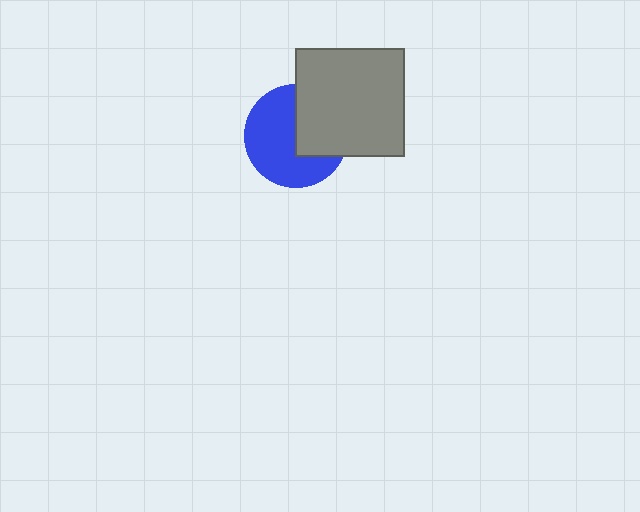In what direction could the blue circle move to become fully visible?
The blue circle could move left. That would shift it out from behind the gray square entirely.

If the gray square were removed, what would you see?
You would see the complete blue circle.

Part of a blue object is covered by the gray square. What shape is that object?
It is a circle.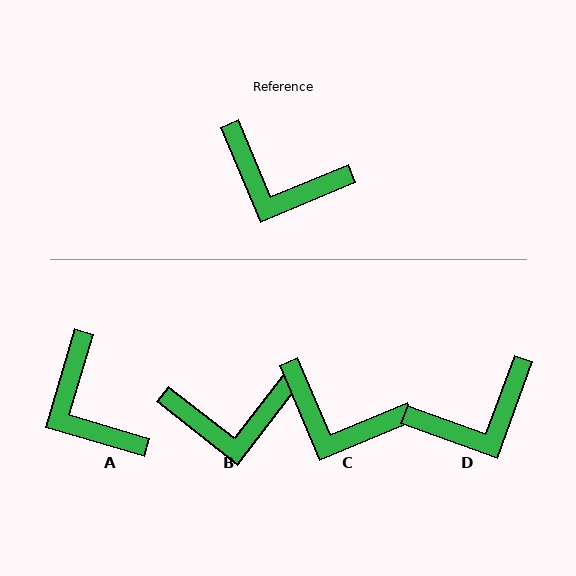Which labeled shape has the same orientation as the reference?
C.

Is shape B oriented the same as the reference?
No, it is off by about 29 degrees.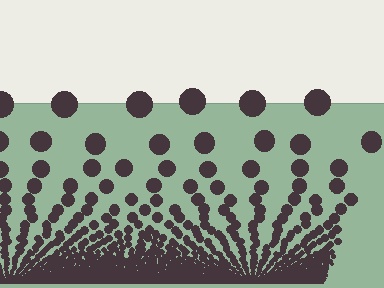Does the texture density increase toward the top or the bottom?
Density increases toward the bottom.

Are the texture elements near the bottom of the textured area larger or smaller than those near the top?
Smaller. The gradient is inverted — elements near the bottom are smaller and denser.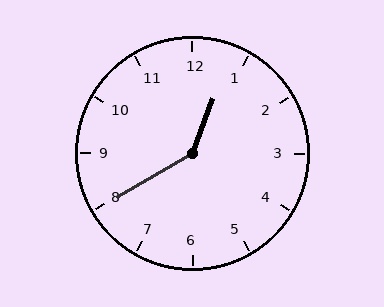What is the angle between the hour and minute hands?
Approximately 140 degrees.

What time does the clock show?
12:40.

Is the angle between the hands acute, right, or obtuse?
It is obtuse.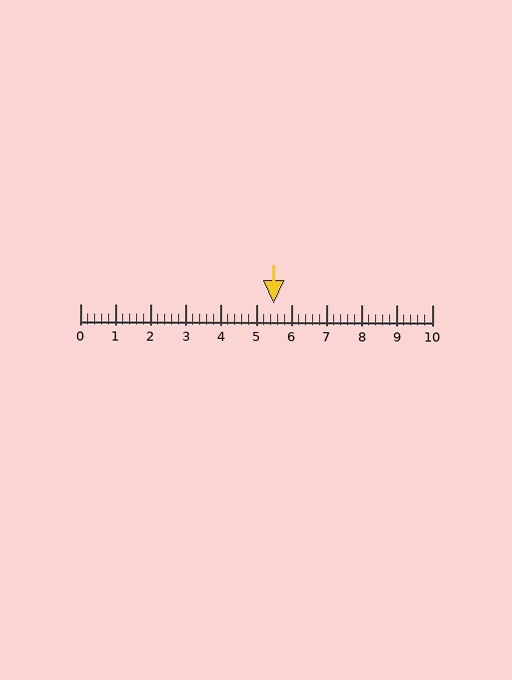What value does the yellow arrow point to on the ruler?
The yellow arrow points to approximately 5.5.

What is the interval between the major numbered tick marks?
The major tick marks are spaced 1 units apart.